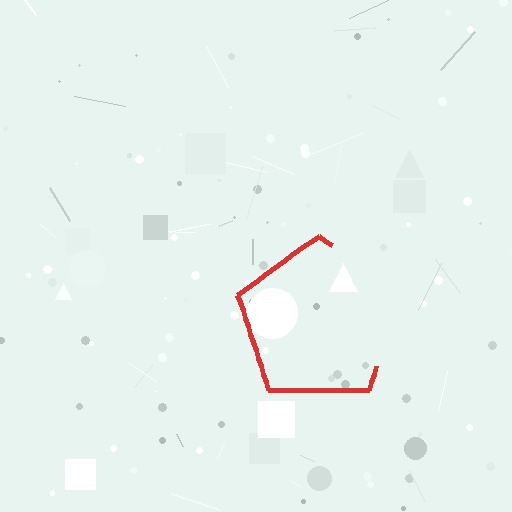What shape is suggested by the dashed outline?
The dashed outline suggests a pentagon.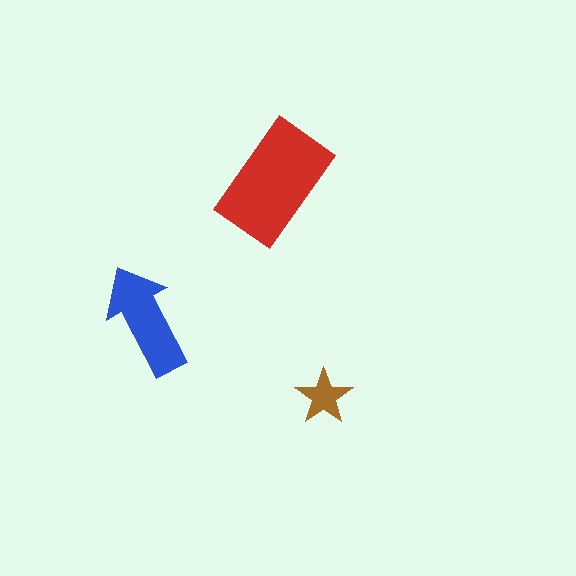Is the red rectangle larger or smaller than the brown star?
Larger.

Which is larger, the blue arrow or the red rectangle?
The red rectangle.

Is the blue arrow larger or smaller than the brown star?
Larger.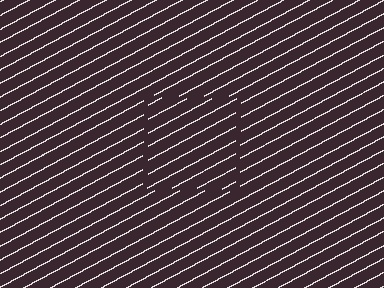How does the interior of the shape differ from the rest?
The interior of the shape contains the same grating, shifted by half a period — the contour is defined by the phase discontinuity where line-ends from the inner and outer gratings abut.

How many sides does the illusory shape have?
4 sides — the line-ends trace a square.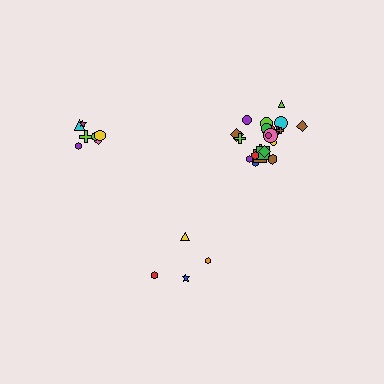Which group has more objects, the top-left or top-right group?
The top-right group.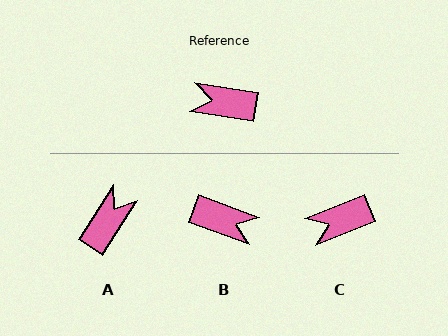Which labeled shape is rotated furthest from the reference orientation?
B, about 168 degrees away.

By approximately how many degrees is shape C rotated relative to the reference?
Approximately 31 degrees counter-clockwise.